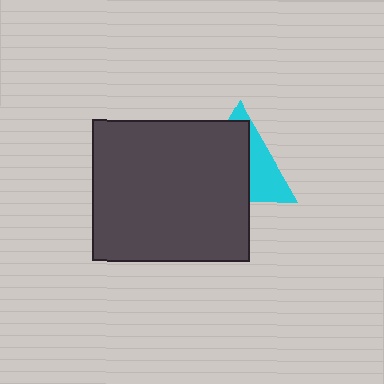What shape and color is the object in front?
The object in front is a dark gray rectangle.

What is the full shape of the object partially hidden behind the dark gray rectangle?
The partially hidden object is a cyan triangle.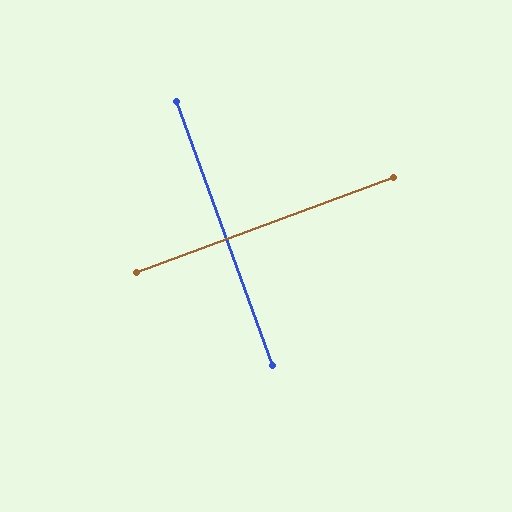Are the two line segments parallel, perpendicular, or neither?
Perpendicular — they meet at approximately 90°.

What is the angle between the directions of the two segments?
Approximately 90 degrees.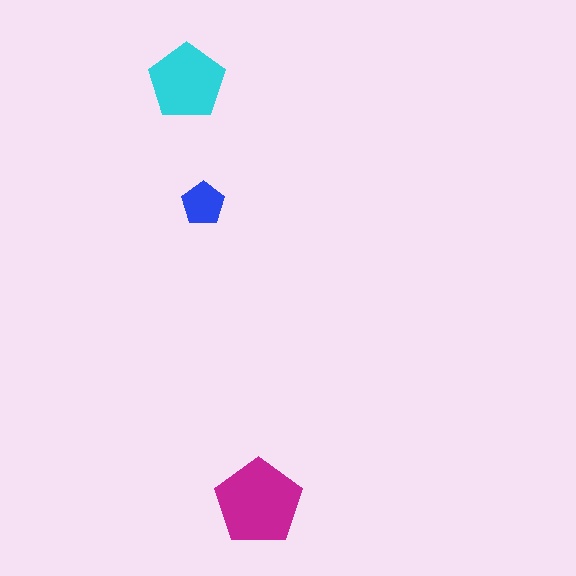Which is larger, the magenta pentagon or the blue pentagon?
The magenta one.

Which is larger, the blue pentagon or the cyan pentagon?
The cyan one.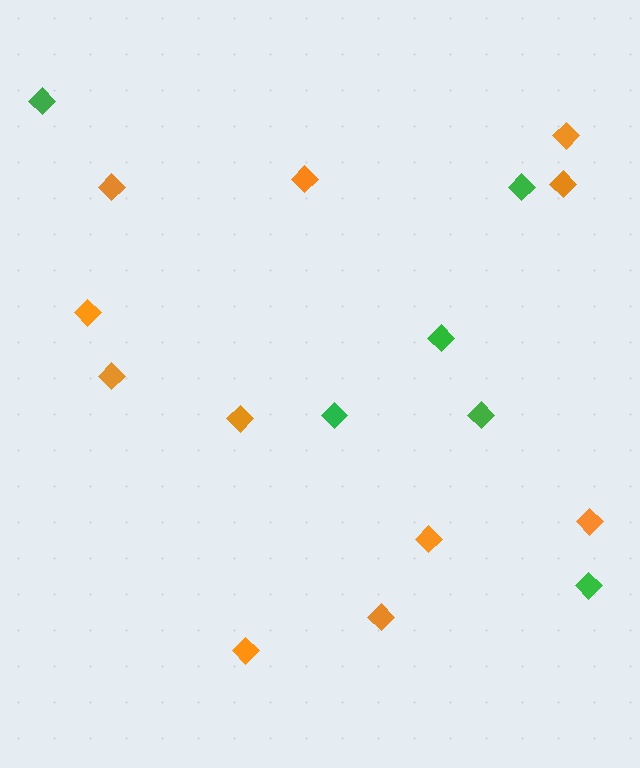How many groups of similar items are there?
There are 2 groups: one group of orange diamonds (11) and one group of green diamonds (6).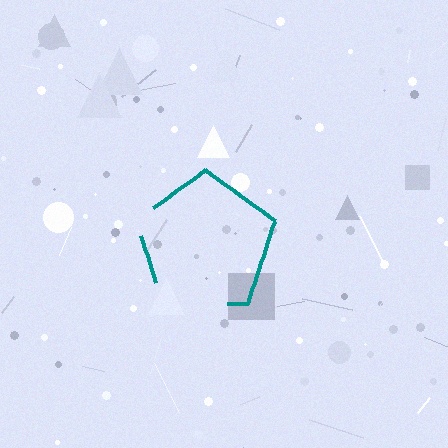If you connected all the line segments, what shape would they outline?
They would outline a pentagon.